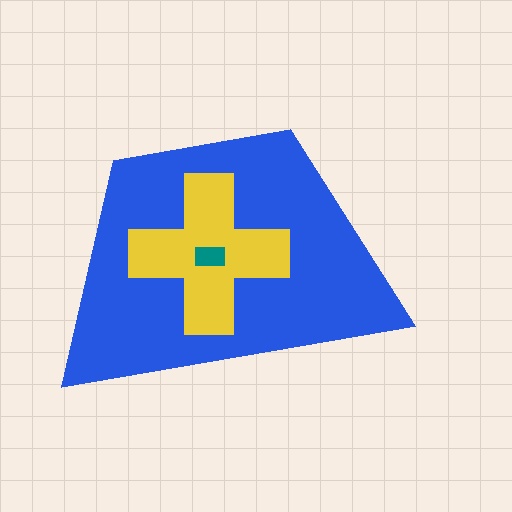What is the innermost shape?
The teal rectangle.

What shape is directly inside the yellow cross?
The teal rectangle.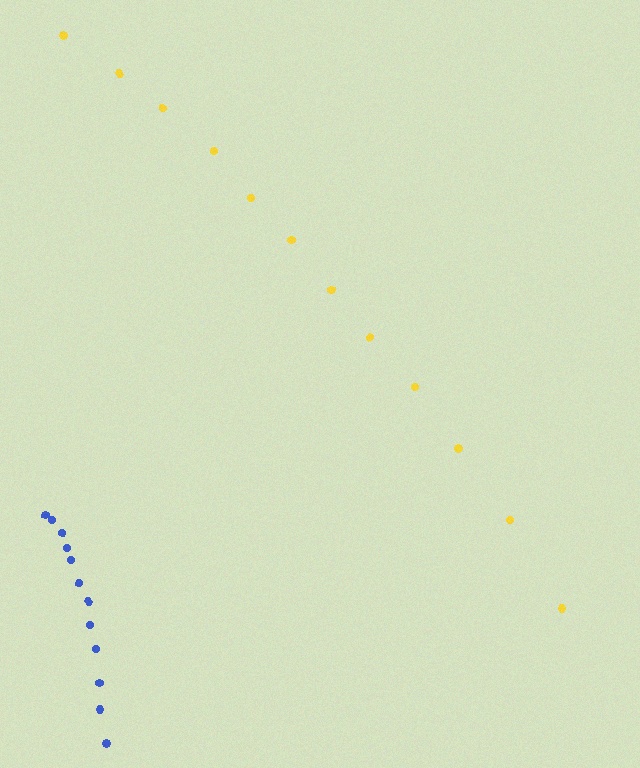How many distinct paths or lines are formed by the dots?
There are 2 distinct paths.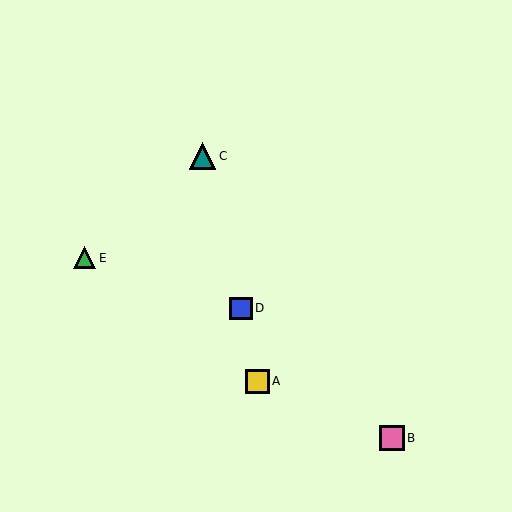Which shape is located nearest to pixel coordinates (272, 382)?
The yellow square (labeled A) at (257, 381) is nearest to that location.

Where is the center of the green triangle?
The center of the green triangle is at (85, 258).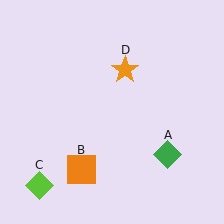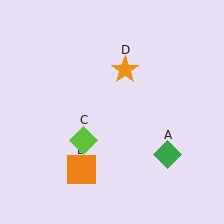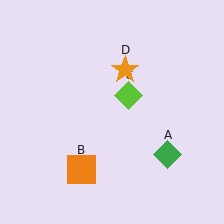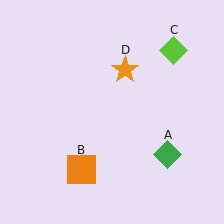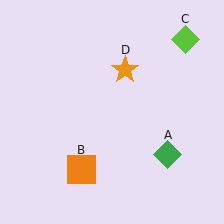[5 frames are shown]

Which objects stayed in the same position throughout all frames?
Green diamond (object A) and orange square (object B) and orange star (object D) remained stationary.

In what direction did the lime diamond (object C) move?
The lime diamond (object C) moved up and to the right.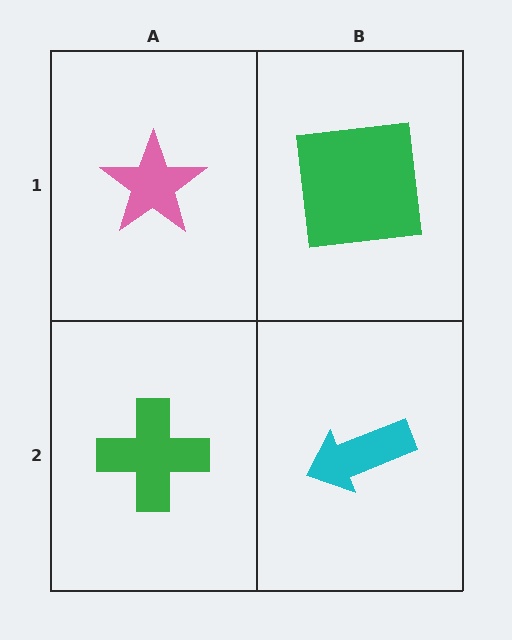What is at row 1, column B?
A green square.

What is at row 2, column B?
A cyan arrow.